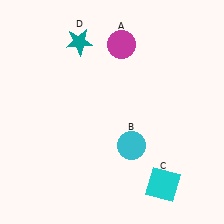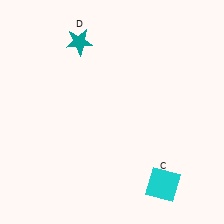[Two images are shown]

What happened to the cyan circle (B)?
The cyan circle (B) was removed in Image 2. It was in the bottom-right area of Image 1.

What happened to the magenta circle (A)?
The magenta circle (A) was removed in Image 2. It was in the top-right area of Image 1.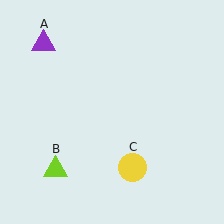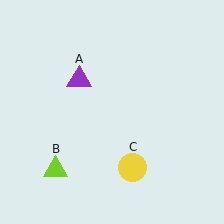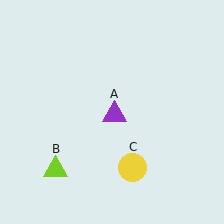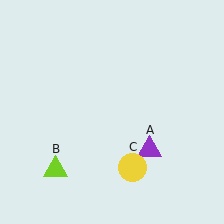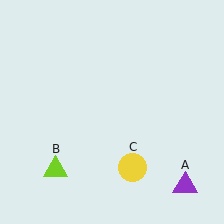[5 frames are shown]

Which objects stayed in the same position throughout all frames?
Lime triangle (object B) and yellow circle (object C) remained stationary.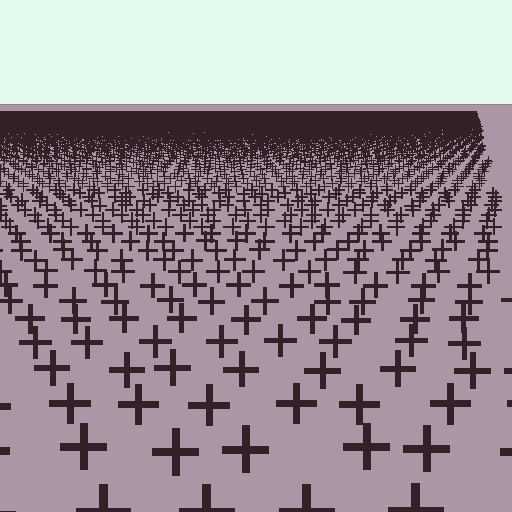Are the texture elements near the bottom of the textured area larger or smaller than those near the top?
Larger. Near the bottom, elements are closer to the viewer and appear at a bigger on-screen size.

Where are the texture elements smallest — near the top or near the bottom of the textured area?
Near the top.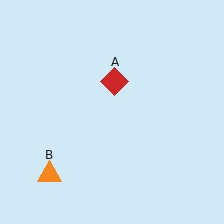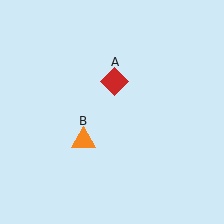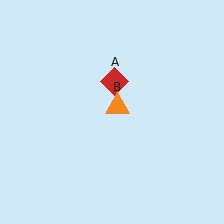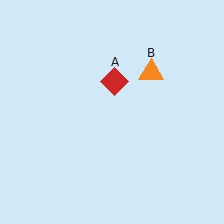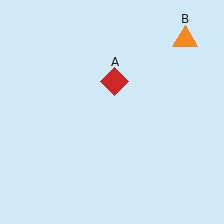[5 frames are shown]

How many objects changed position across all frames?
1 object changed position: orange triangle (object B).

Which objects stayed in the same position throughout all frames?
Red diamond (object A) remained stationary.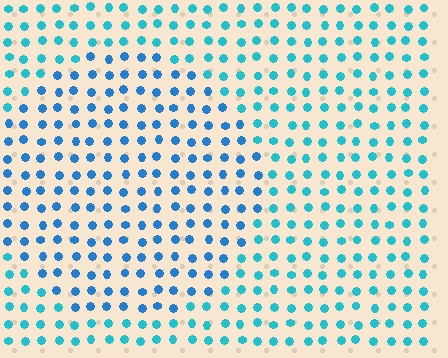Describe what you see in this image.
The image is filled with small cyan elements in a uniform arrangement. A circle-shaped region is visible where the elements are tinted to a slightly different hue, forming a subtle color boundary.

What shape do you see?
I see a circle.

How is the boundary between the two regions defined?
The boundary is defined purely by a slight shift in hue (about 24 degrees). Spacing, size, and orientation are identical on both sides.